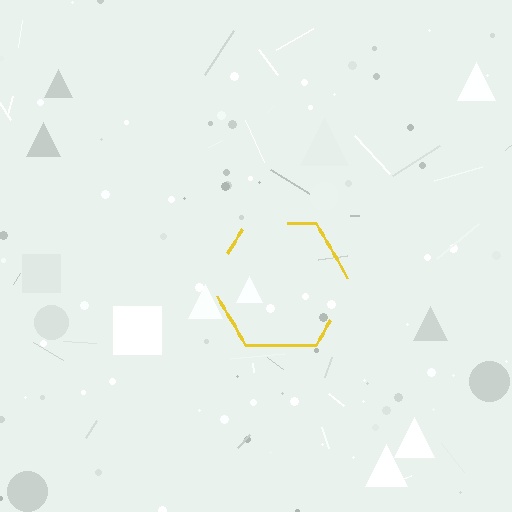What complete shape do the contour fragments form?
The contour fragments form a hexagon.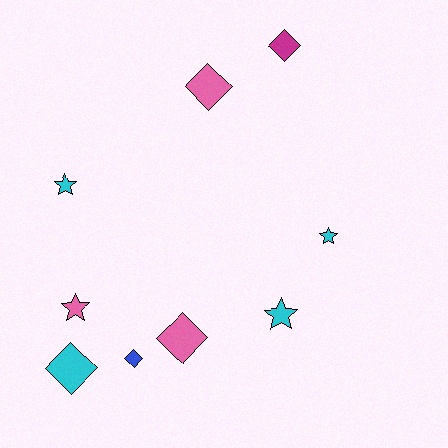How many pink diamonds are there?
There are 2 pink diamonds.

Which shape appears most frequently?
Diamond, with 5 objects.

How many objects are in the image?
There are 9 objects.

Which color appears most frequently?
Cyan, with 4 objects.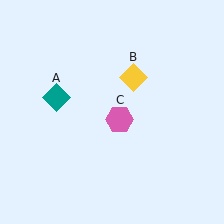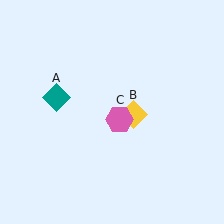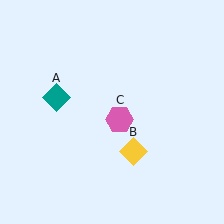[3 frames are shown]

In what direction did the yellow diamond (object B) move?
The yellow diamond (object B) moved down.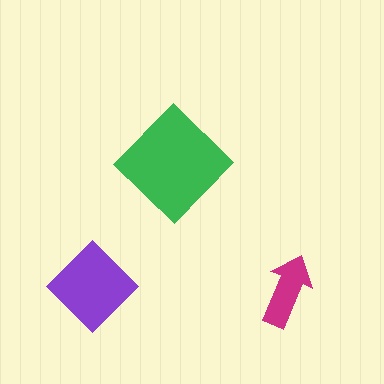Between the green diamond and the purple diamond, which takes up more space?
The green diamond.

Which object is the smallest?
The magenta arrow.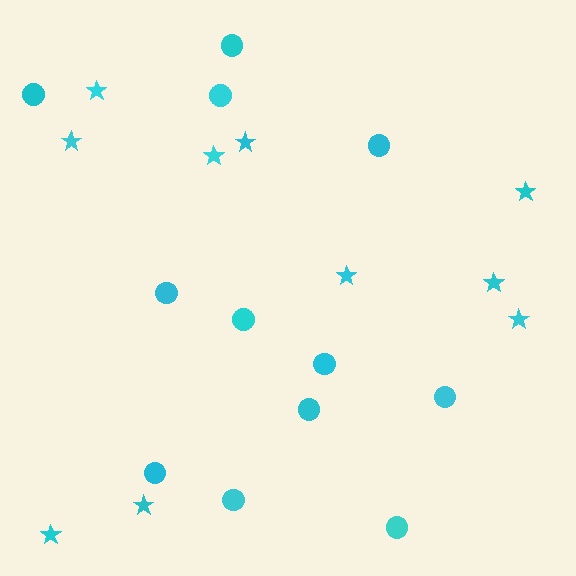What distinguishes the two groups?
There are 2 groups: one group of circles (12) and one group of stars (10).